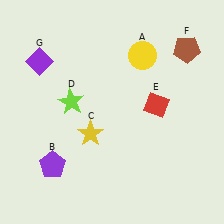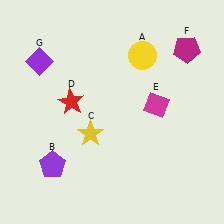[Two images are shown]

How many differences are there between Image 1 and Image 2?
There are 3 differences between the two images.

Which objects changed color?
D changed from lime to red. E changed from red to magenta. F changed from brown to magenta.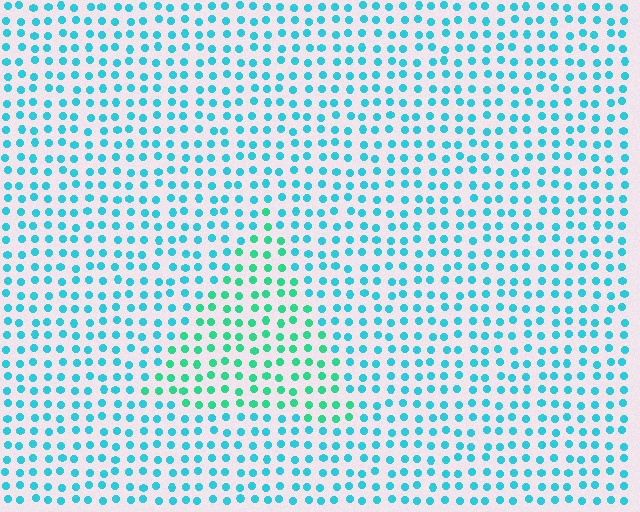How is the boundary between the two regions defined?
The boundary is defined purely by a slight shift in hue (about 32 degrees). Spacing, size, and orientation are identical on both sides.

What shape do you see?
I see a triangle.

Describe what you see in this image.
The image is filled with small cyan elements in a uniform arrangement. A triangle-shaped region is visible where the elements are tinted to a slightly different hue, forming a subtle color boundary.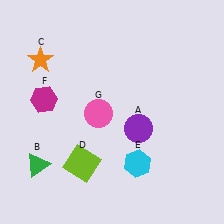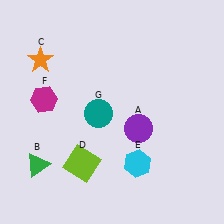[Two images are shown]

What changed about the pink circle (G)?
In Image 1, G is pink. In Image 2, it changed to teal.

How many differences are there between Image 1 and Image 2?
There is 1 difference between the two images.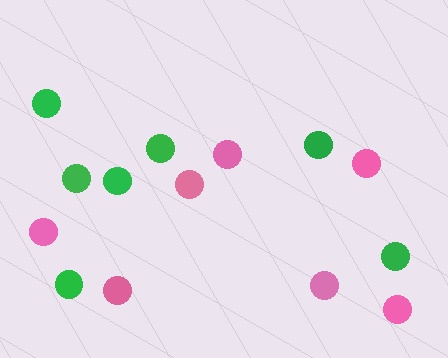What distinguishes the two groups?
There are 2 groups: one group of pink circles (7) and one group of green circles (7).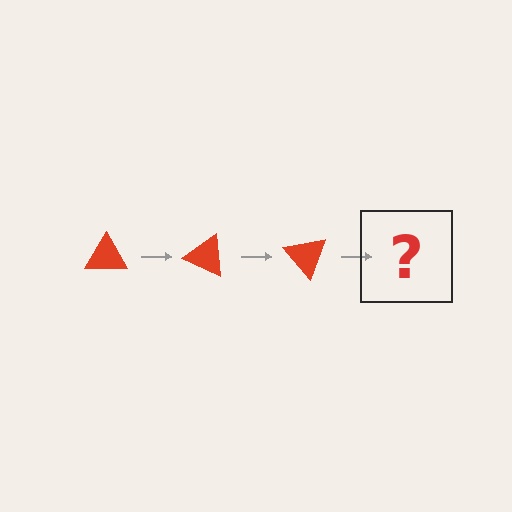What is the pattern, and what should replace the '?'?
The pattern is that the triangle rotates 25 degrees each step. The '?' should be a red triangle rotated 75 degrees.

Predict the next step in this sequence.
The next step is a red triangle rotated 75 degrees.